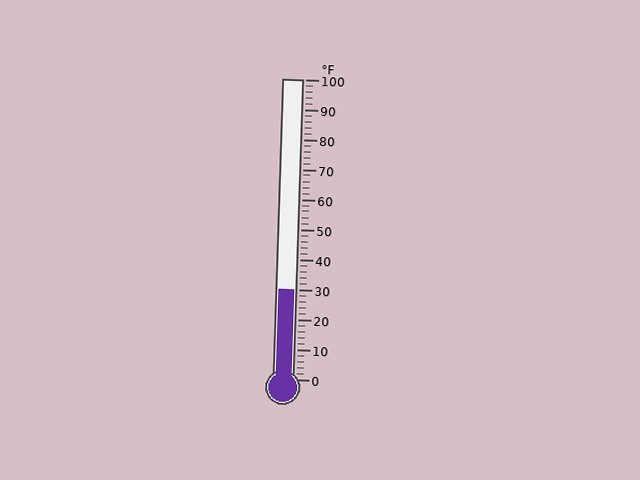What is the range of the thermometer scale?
The thermometer scale ranges from 0°F to 100°F.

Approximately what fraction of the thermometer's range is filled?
The thermometer is filled to approximately 30% of its range.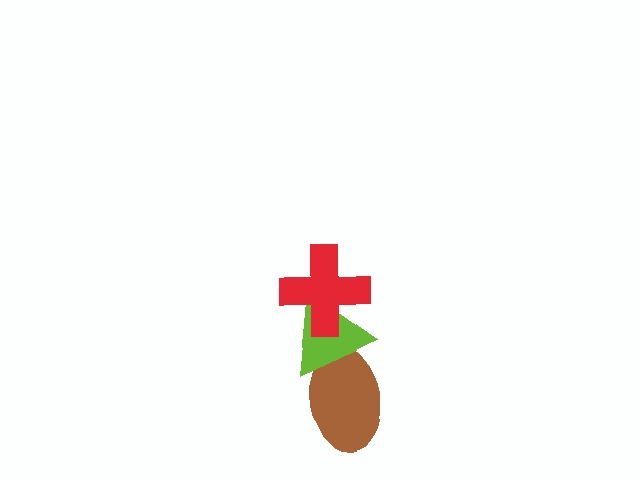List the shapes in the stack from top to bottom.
From top to bottom: the red cross, the lime triangle, the brown ellipse.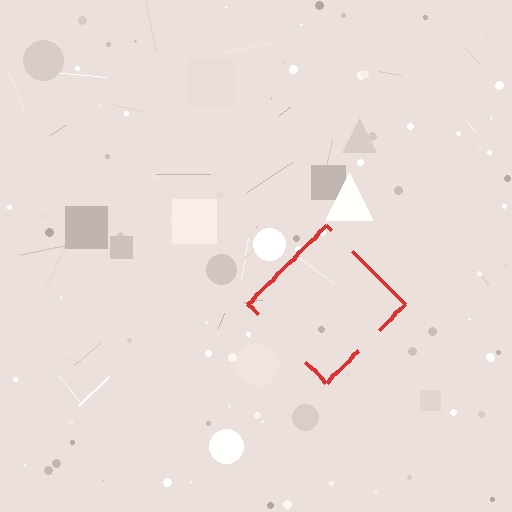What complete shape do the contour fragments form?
The contour fragments form a diamond.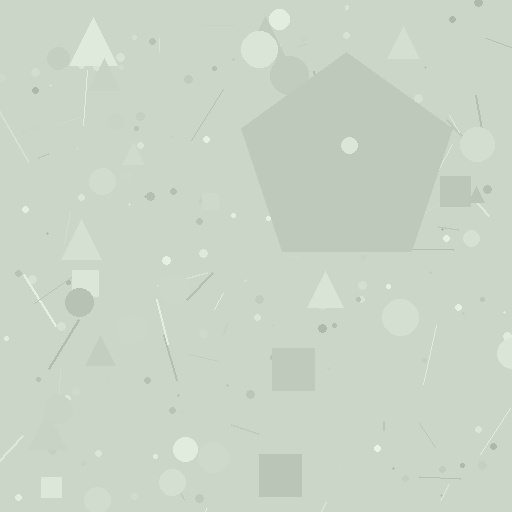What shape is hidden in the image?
A pentagon is hidden in the image.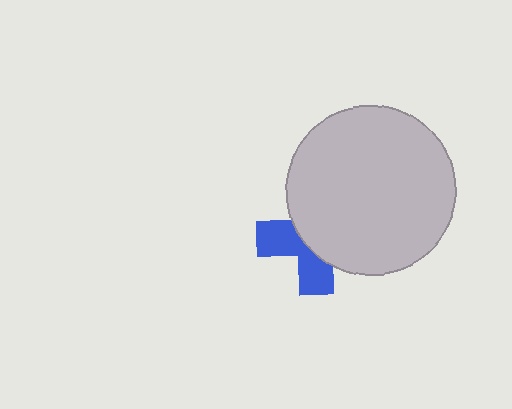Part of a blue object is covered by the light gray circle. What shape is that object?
It is a cross.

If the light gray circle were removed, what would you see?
You would see the complete blue cross.